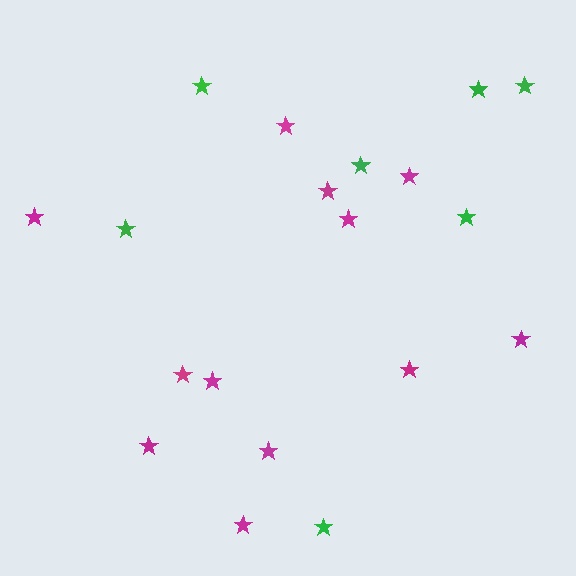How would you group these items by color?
There are 2 groups: one group of green stars (7) and one group of magenta stars (12).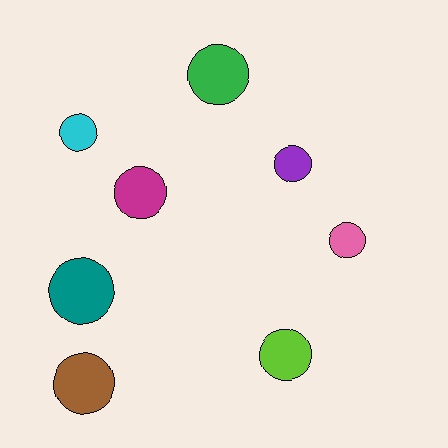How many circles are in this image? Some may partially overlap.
There are 8 circles.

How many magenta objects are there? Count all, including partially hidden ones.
There is 1 magenta object.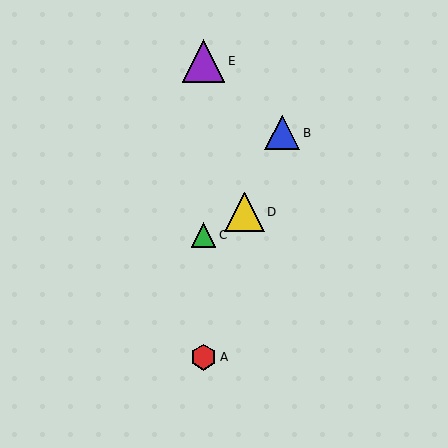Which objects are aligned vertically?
Objects A, C, E are aligned vertically.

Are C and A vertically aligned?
Yes, both are at x≈204.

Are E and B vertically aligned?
No, E is at x≈204 and B is at x≈282.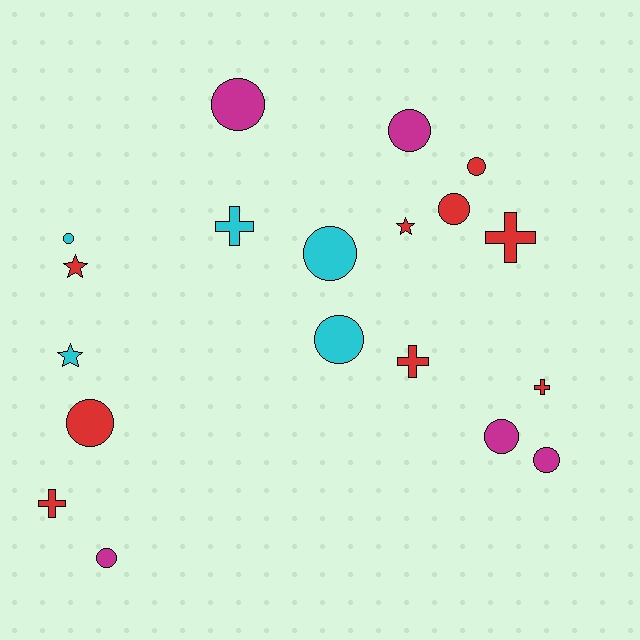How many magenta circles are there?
There are 5 magenta circles.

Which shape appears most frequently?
Circle, with 11 objects.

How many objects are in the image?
There are 19 objects.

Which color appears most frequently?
Red, with 9 objects.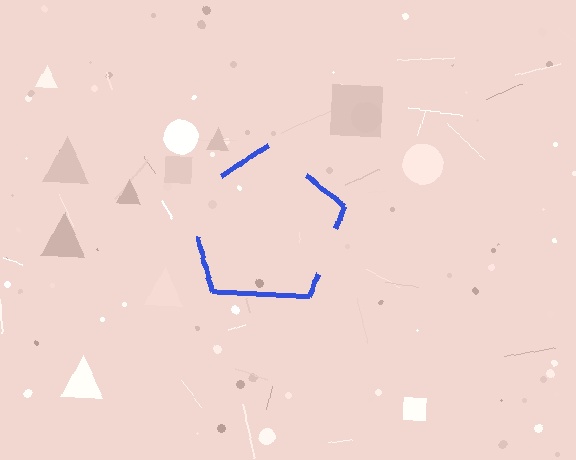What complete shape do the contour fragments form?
The contour fragments form a pentagon.